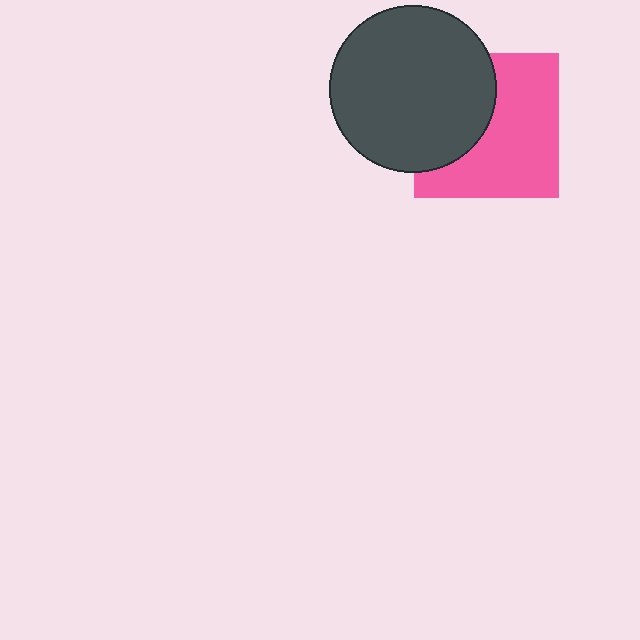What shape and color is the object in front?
The object in front is a dark gray circle.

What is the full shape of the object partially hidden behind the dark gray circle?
The partially hidden object is a pink square.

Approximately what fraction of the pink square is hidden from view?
Roughly 40% of the pink square is hidden behind the dark gray circle.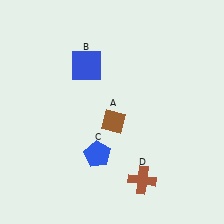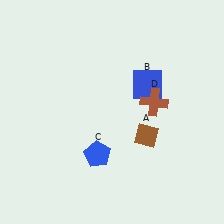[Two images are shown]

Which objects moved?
The objects that moved are: the brown diamond (A), the blue square (B), the brown cross (D).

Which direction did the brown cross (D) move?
The brown cross (D) moved up.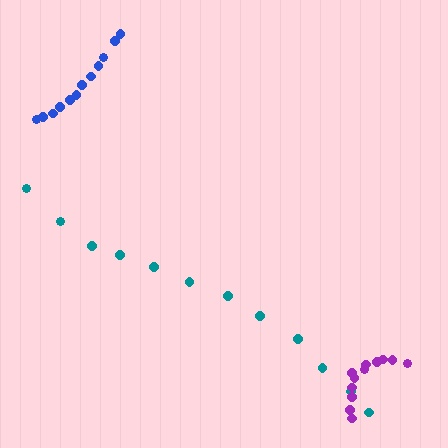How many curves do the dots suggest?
There are 3 distinct paths.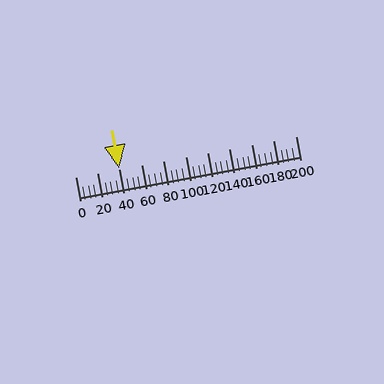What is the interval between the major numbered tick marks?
The major tick marks are spaced 20 units apart.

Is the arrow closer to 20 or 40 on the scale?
The arrow is closer to 40.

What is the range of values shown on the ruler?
The ruler shows values from 0 to 200.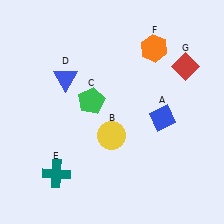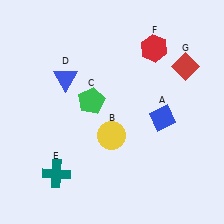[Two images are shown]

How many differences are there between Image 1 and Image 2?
There is 1 difference between the two images.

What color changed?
The hexagon (F) changed from orange in Image 1 to red in Image 2.